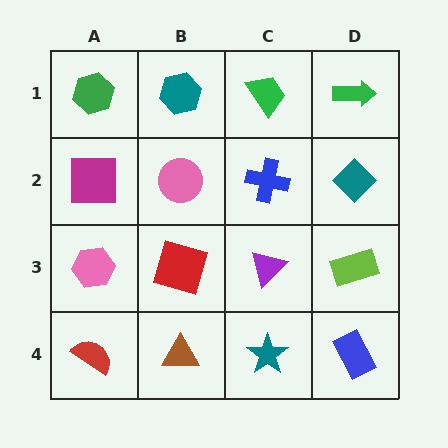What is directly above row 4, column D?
A lime rectangle.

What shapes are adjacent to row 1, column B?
A pink circle (row 2, column B), a green hexagon (row 1, column A), a green trapezoid (row 1, column C).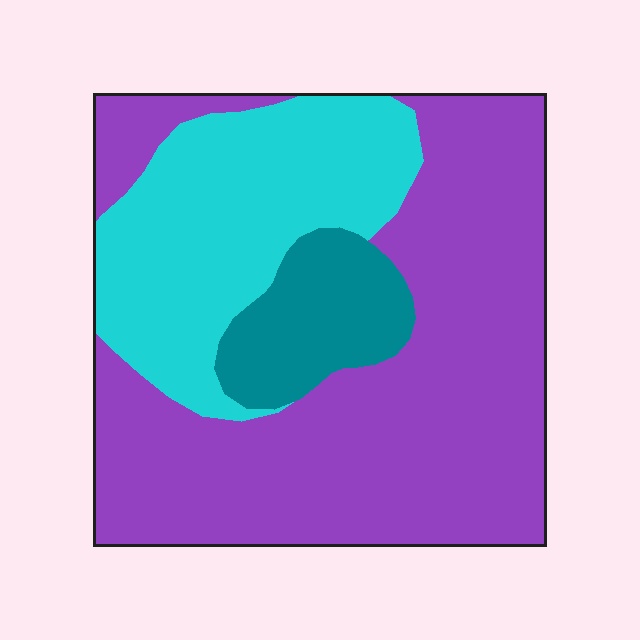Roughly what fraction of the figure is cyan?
Cyan takes up between a sixth and a third of the figure.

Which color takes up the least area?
Teal, at roughly 10%.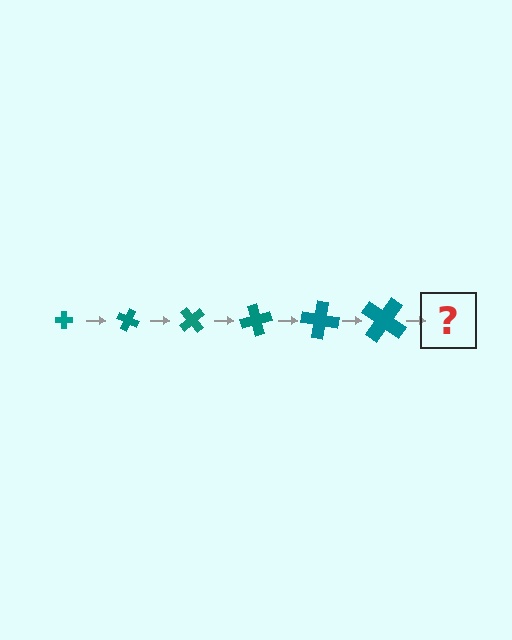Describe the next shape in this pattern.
It should be a cross, larger than the previous one and rotated 150 degrees from the start.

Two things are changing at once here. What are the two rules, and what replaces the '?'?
The two rules are that the cross grows larger each step and it rotates 25 degrees each step. The '?' should be a cross, larger than the previous one and rotated 150 degrees from the start.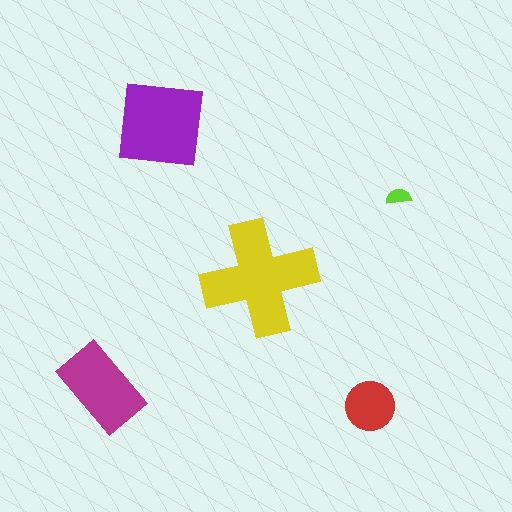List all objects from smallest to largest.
The lime semicircle, the red circle, the magenta rectangle, the purple square, the yellow cross.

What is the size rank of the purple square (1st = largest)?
2nd.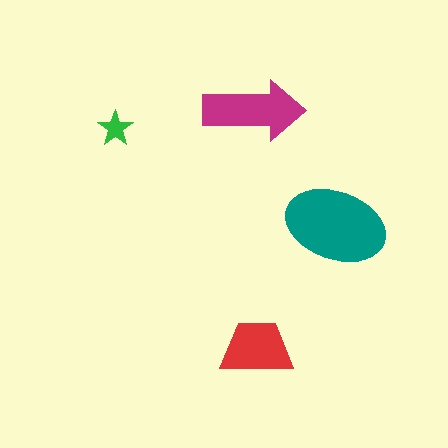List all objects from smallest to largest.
The green star, the red trapezoid, the magenta arrow, the teal ellipse.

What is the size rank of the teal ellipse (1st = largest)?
1st.